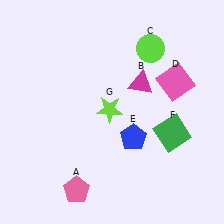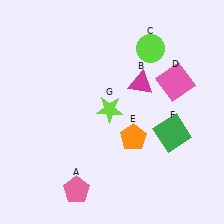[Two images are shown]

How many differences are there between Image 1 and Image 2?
There is 1 difference between the two images.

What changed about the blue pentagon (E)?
In Image 1, E is blue. In Image 2, it changed to orange.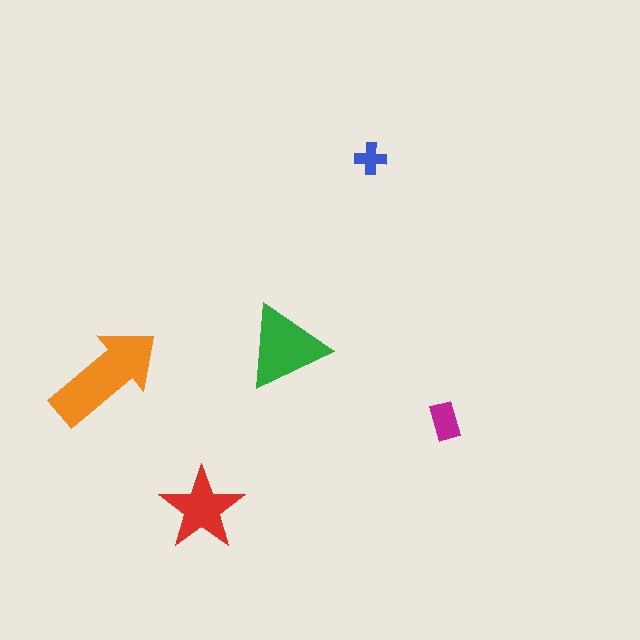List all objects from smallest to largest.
The blue cross, the magenta rectangle, the red star, the green triangle, the orange arrow.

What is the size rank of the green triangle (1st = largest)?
2nd.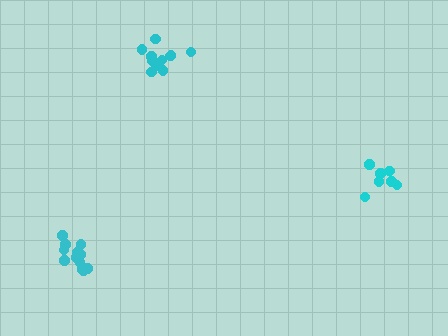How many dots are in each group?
Group 1: 8 dots, Group 2: 12 dots, Group 3: 11 dots (31 total).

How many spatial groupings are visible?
There are 3 spatial groupings.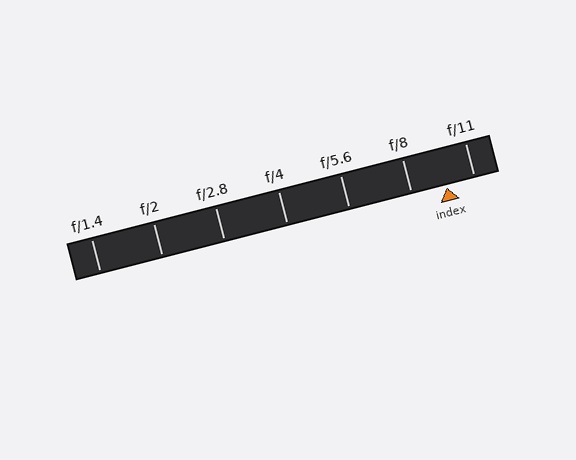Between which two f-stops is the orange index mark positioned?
The index mark is between f/8 and f/11.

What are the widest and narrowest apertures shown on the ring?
The widest aperture shown is f/1.4 and the narrowest is f/11.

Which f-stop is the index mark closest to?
The index mark is closest to f/11.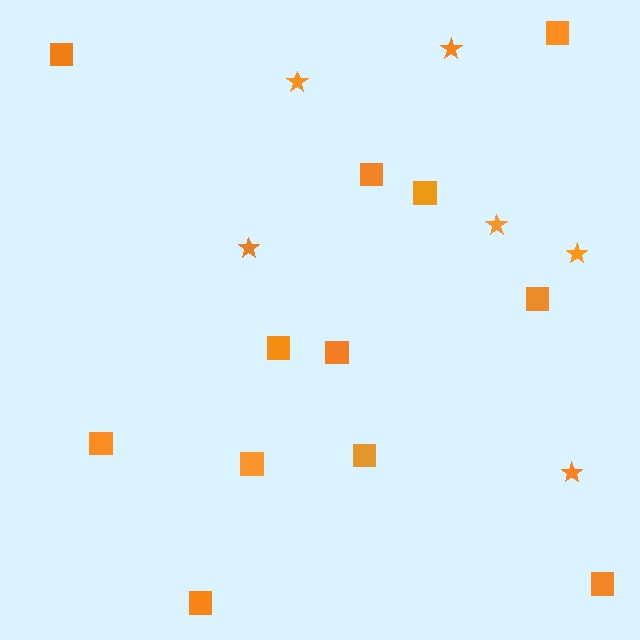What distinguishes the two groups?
There are 2 groups: one group of stars (6) and one group of squares (12).